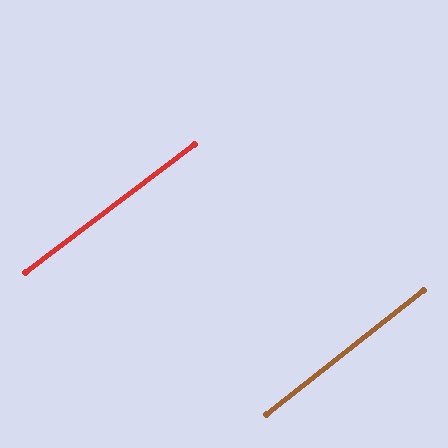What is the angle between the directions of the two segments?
Approximately 1 degree.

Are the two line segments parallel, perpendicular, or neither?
Parallel — their directions differ by only 1.4°.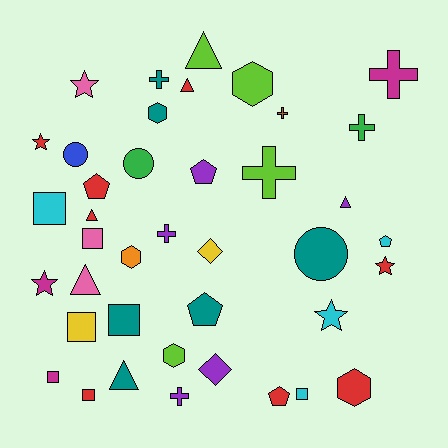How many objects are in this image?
There are 40 objects.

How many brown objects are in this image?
There is 1 brown object.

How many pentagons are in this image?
There are 5 pentagons.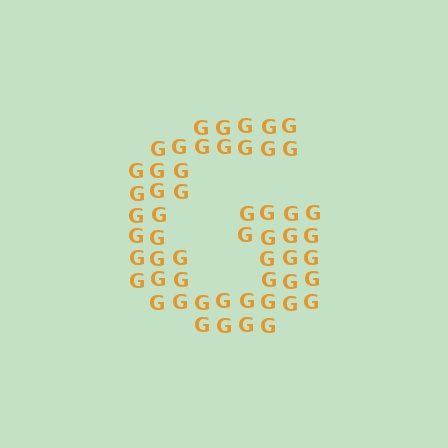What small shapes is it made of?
It is made of small letter G's.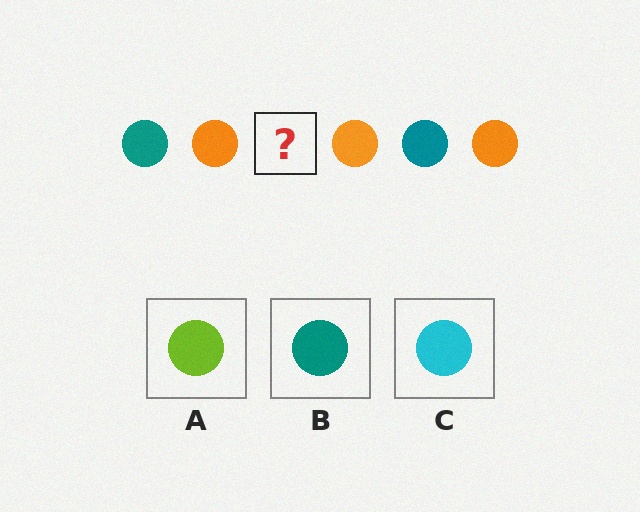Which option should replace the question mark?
Option B.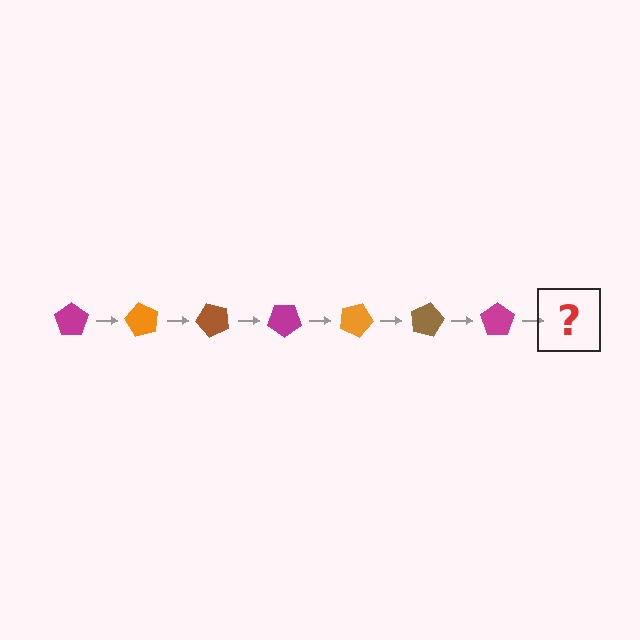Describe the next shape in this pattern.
It should be an orange pentagon, rotated 420 degrees from the start.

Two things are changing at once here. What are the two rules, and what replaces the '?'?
The two rules are that it rotates 60 degrees each step and the color cycles through magenta, orange, and brown. The '?' should be an orange pentagon, rotated 420 degrees from the start.